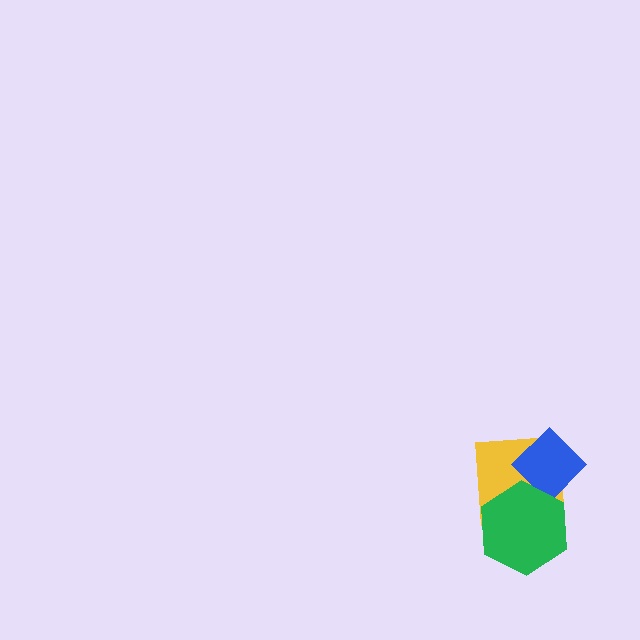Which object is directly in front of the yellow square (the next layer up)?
The blue diamond is directly in front of the yellow square.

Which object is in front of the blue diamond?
The green hexagon is in front of the blue diamond.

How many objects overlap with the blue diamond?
2 objects overlap with the blue diamond.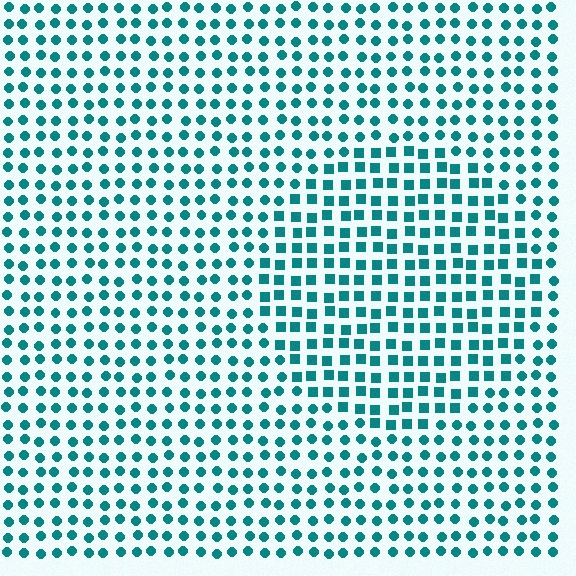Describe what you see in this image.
The image is filled with small teal elements arranged in a uniform grid. A circle-shaped region contains squares, while the surrounding area contains circles. The boundary is defined purely by the change in element shape.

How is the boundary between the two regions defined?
The boundary is defined by a change in element shape: squares inside vs. circles outside. All elements share the same color and spacing.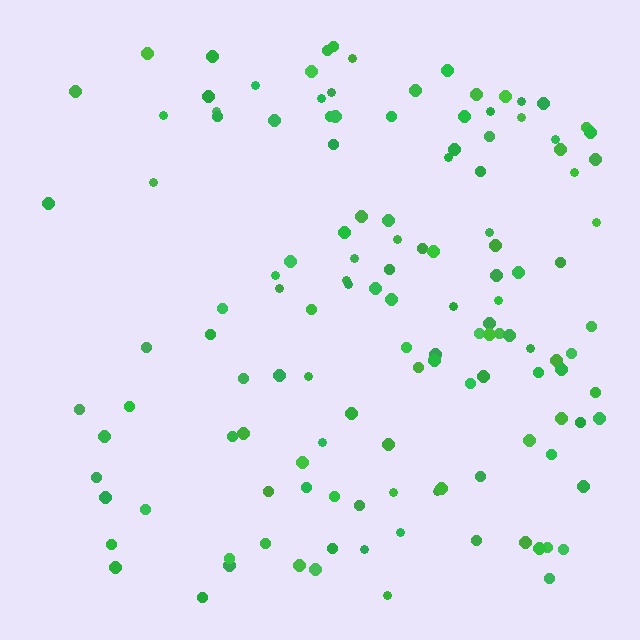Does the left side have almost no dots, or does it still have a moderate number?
Still a moderate number, just noticeably fewer than the right.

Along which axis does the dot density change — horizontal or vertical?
Horizontal.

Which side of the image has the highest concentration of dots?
The right.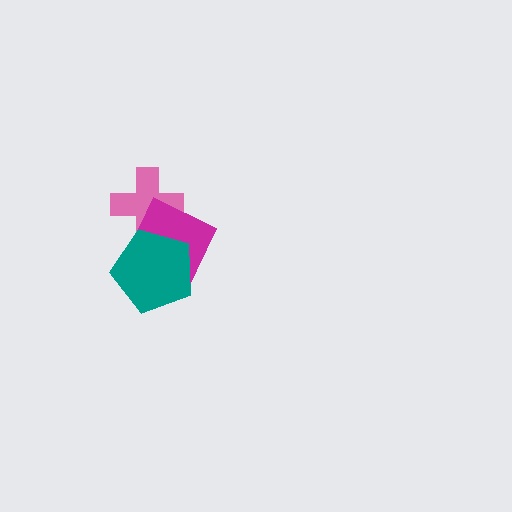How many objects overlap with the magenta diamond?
2 objects overlap with the magenta diamond.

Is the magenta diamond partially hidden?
Yes, it is partially covered by another shape.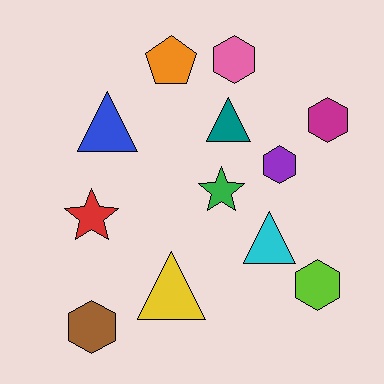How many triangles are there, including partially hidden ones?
There are 4 triangles.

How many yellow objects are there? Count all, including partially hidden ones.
There is 1 yellow object.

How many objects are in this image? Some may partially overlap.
There are 12 objects.